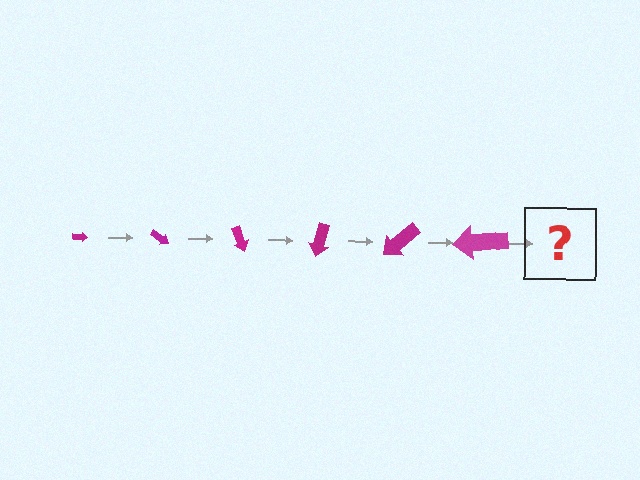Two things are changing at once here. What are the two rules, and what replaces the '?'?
The two rules are that the arrow grows larger each step and it rotates 35 degrees each step. The '?' should be an arrow, larger than the previous one and rotated 210 degrees from the start.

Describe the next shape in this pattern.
It should be an arrow, larger than the previous one and rotated 210 degrees from the start.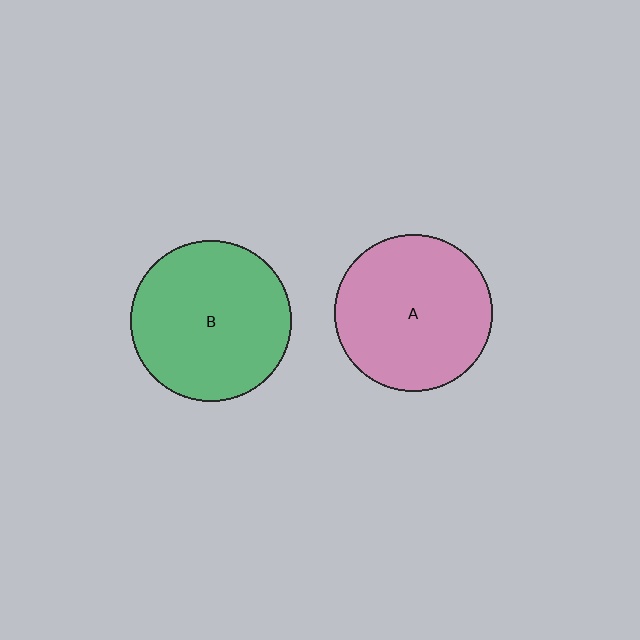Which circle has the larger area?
Circle B (green).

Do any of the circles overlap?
No, none of the circles overlap.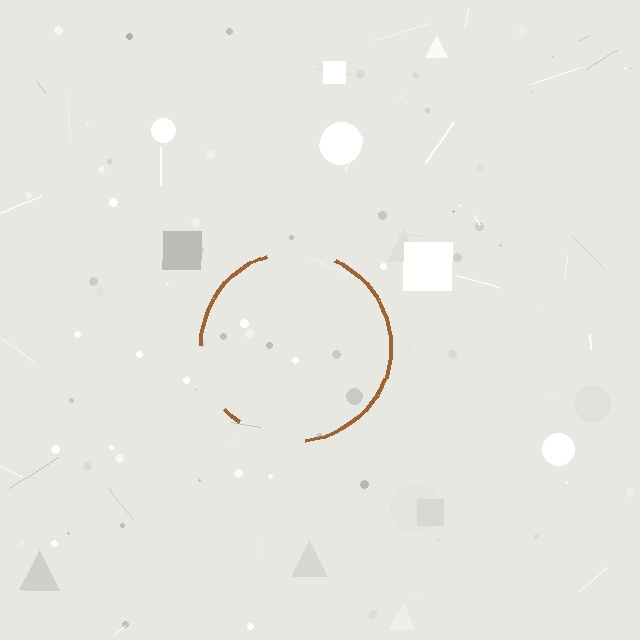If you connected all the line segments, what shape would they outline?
They would outline a circle.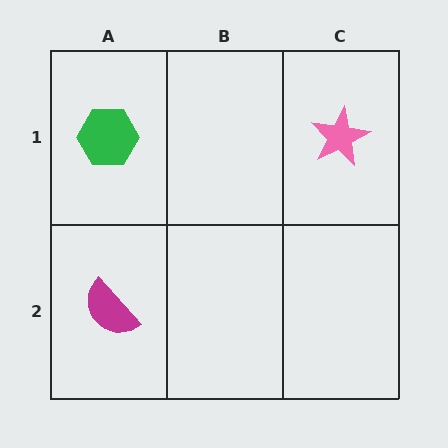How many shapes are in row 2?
1 shape.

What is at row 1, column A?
A green hexagon.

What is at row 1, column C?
A pink star.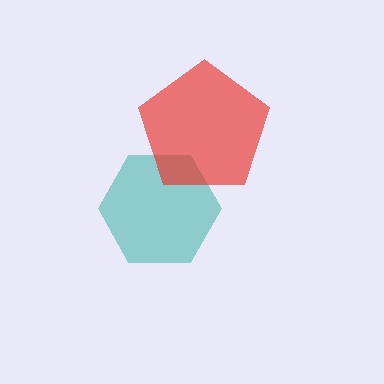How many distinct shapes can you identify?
There are 2 distinct shapes: a teal hexagon, a red pentagon.